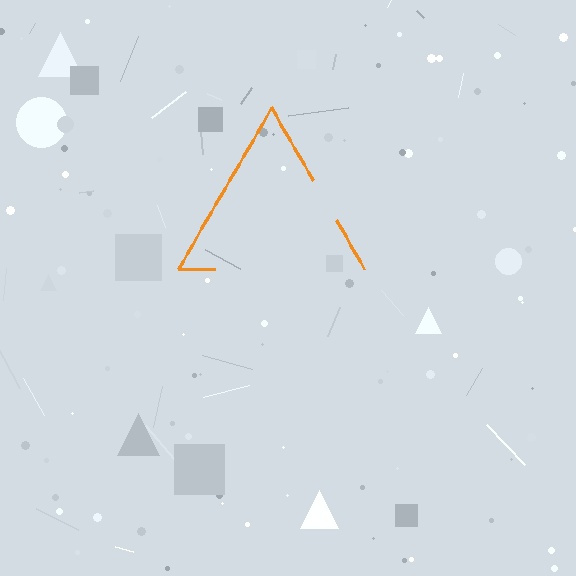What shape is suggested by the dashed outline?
The dashed outline suggests a triangle.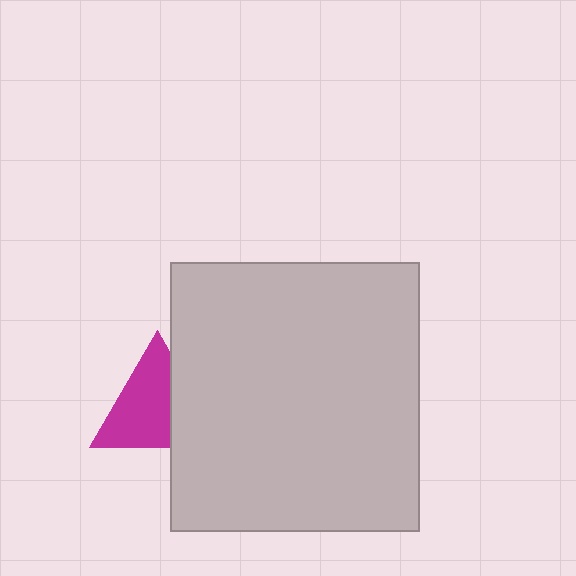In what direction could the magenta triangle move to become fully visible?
The magenta triangle could move left. That would shift it out from behind the light gray rectangle entirely.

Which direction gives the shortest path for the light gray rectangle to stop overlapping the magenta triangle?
Moving right gives the shortest separation.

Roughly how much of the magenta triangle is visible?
Most of it is visible (roughly 66%).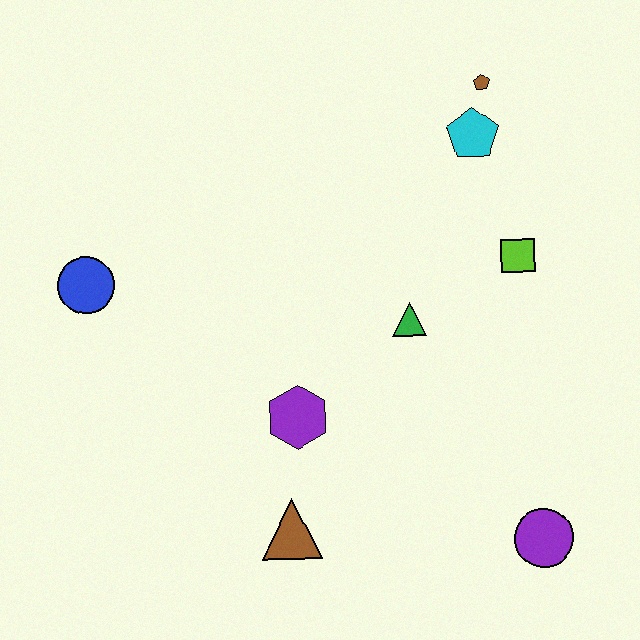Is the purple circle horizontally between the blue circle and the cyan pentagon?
No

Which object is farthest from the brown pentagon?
The brown triangle is farthest from the brown pentagon.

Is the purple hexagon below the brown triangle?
No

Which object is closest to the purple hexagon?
The brown triangle is closest to the purple hexagon.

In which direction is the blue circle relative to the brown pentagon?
The blue circle is to the left of the brown pentagon.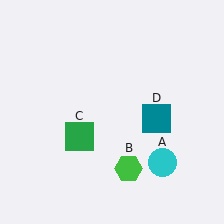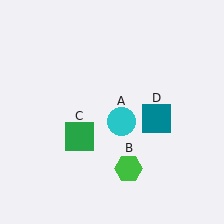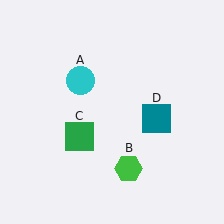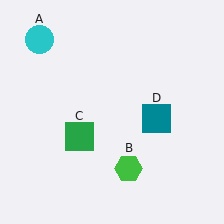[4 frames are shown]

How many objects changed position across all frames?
1 object changed position: cyan circle (object A).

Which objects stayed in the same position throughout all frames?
Green hexagon (object B) and green square (object C) and teal square (object D) remained stationary.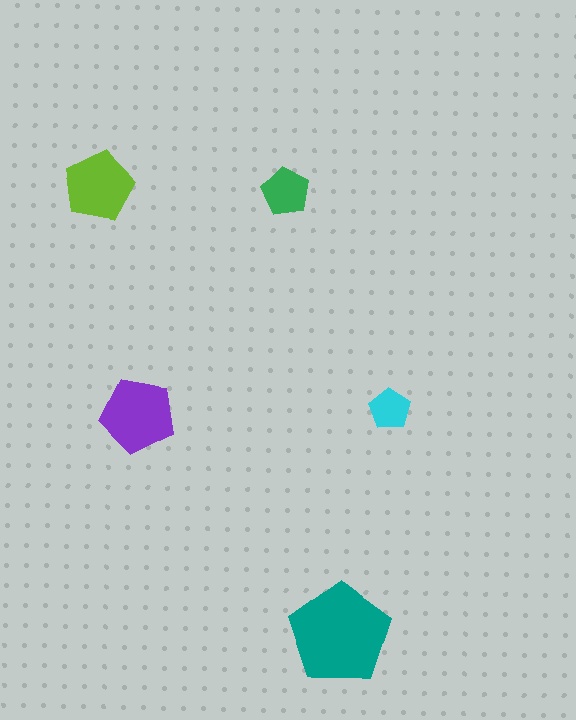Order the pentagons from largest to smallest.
the teal one, the purple one, the lime one, the green one, the cyan one.